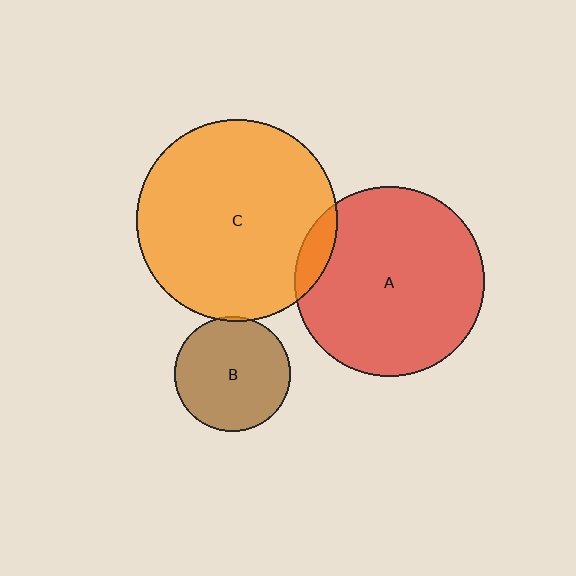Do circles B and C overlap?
Yes.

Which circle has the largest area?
Circle C (orange).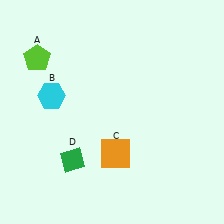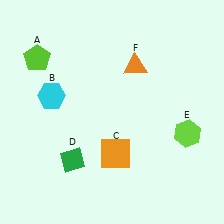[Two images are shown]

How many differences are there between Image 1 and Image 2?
There are 2 differences between the two images.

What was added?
A lime hexagon (E), an orange triangle (F) were added in Image 2.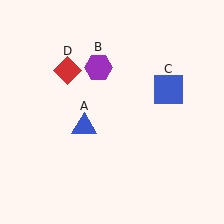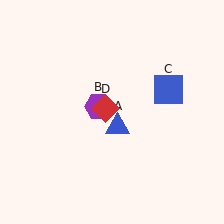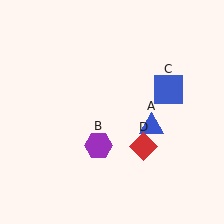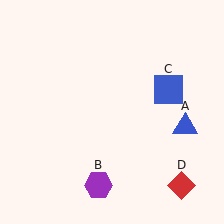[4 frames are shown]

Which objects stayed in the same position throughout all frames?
Blue square (object C) remained stationary.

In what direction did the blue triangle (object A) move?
The blue triangle (object A) moved right.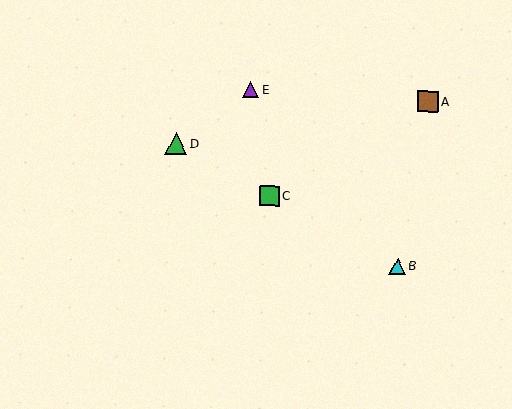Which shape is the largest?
The green triangle (labeled D) is the largest.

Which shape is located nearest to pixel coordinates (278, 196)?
The green square (labeled C) at (270, 196) is nearest to that location.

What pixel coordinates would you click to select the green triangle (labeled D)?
Click at (176, 144) to select the green triangle D.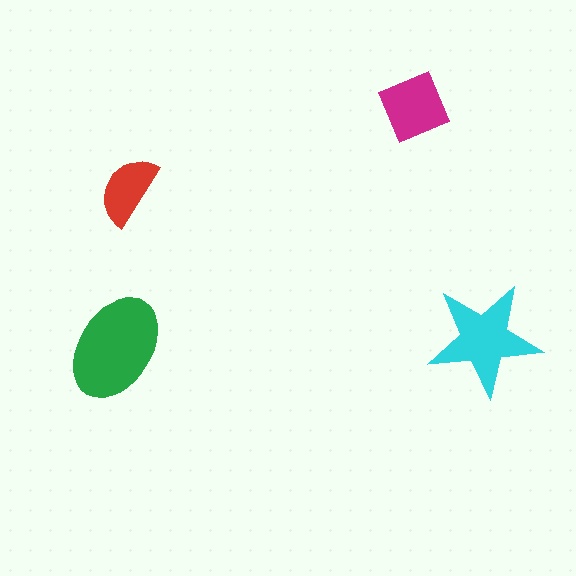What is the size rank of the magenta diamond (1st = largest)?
3rd.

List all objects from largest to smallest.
The green ellipse, the cyan star, the magenta diamond, the red semicircle.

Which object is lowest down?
The green ellipse is bottommost.